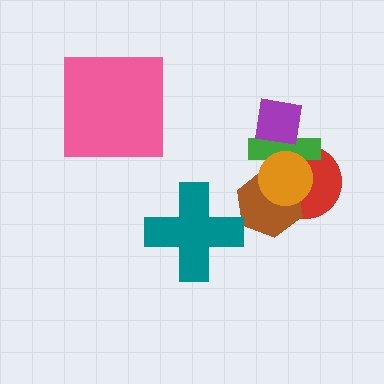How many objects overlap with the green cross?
4 objects overlap with the green cross.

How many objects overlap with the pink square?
0 objects overlap with the pink square.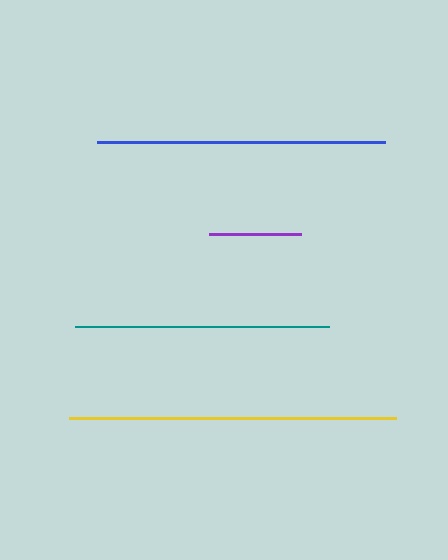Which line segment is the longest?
The yellow line is the longest at approximately 328 pixels.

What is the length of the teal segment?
The teal segment is approximately 254 pixels long.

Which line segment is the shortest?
The purple line is the shortest at approximately 93 pixels.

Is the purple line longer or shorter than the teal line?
The teal line is longer than the purple line.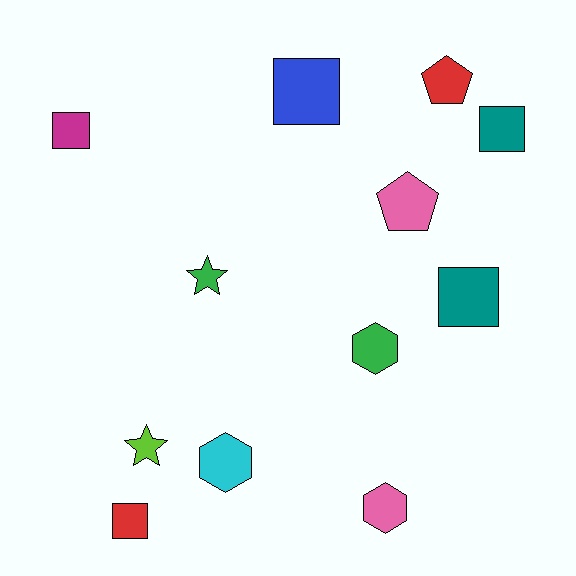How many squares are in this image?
There are 5 squares.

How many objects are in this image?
There are 12 objects.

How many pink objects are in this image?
There are 2 pink objects.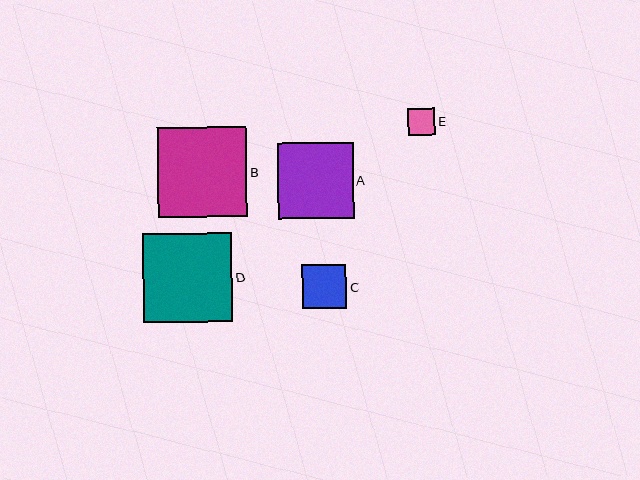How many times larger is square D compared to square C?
Square D is approximately 2.0 times the size of square C.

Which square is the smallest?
Square E is the smallest with a size of approximately 27 pixels.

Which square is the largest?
Square B is the largest with a size of approximately 89 pixels.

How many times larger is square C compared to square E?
Square C is approximately 1.6 times the size of square E.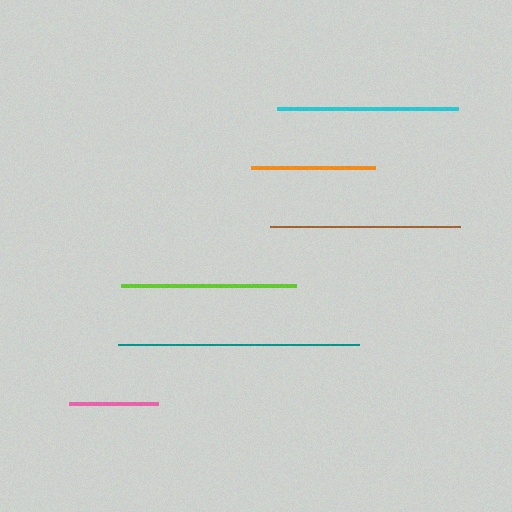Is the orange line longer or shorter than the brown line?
The brown line is longer than the orange line.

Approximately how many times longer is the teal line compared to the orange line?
The teal line is approximately 1.9 times the length of the orange line.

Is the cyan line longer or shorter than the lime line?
The cyan line is longer than the lime line.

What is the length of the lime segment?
The lime segment is approximately 174 pixels long.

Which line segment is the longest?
The teal line is the longest at approximately 241 pixels.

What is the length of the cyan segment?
The cyan segment is approximately 181 pixels long.